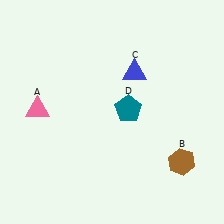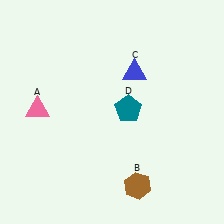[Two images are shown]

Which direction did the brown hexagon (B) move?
The brown hexagon (B) moved left.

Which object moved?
The brown hexagon (B) moved left.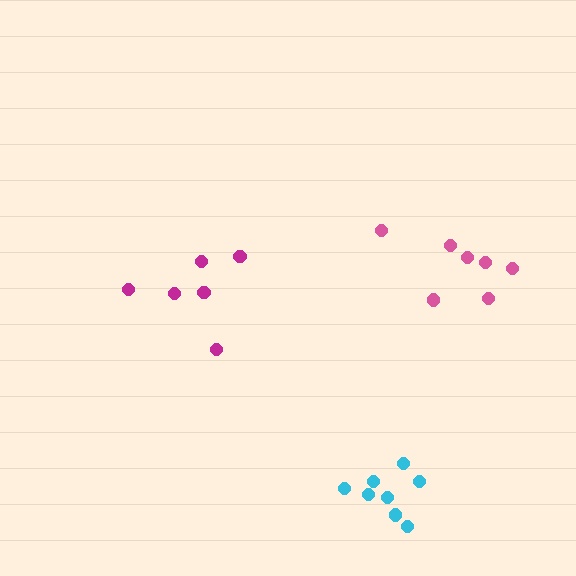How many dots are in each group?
Group 1: 6 dots, Group 2: 7 dots, Group 3: 8 dots (21 total).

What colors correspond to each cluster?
The clusters are colored: magenta, pink, cyan.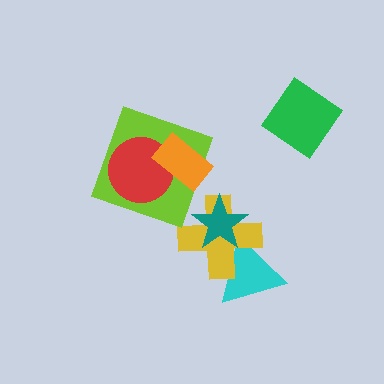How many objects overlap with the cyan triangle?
2 objects overlap with the cyan triangle.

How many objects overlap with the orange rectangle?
2 objects overlap with the orange rectangle.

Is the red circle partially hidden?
Yes, it is partially covered by another shape.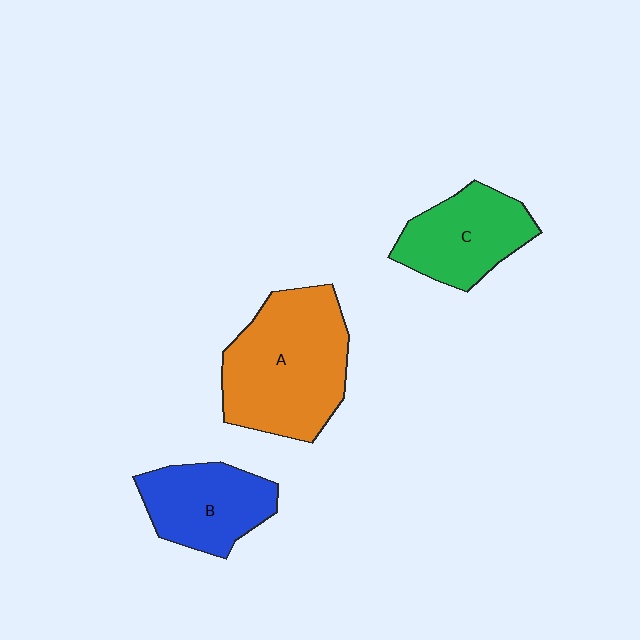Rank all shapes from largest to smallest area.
From largest to smallest: A (orange), C (green), B (blue).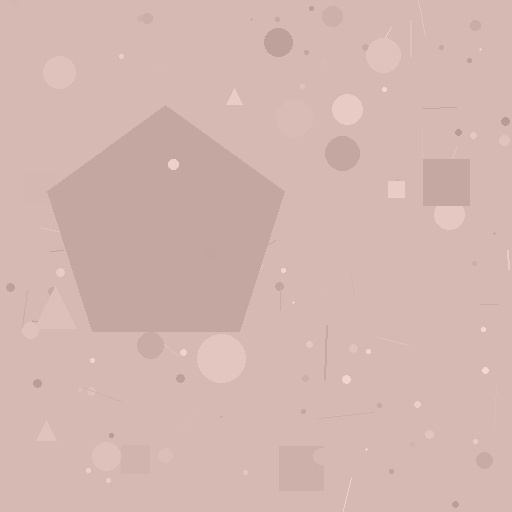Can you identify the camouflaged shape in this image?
The camouflaged shape is a pentagon.